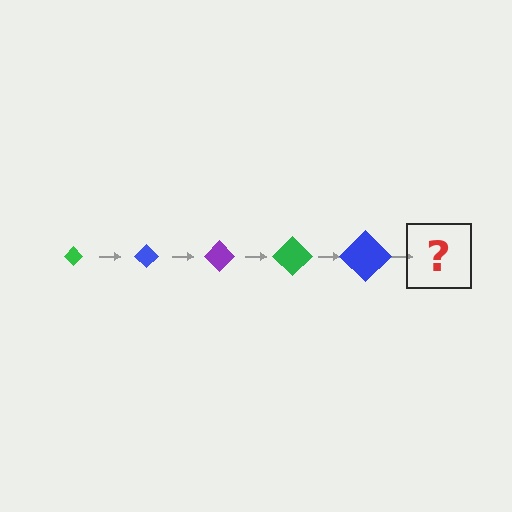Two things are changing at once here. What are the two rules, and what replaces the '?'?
The two rules are that the diamond grows larger each step and the color cycles through green, blue, and purple. The '?' should be a purple diamond, larger than the previous one.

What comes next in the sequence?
The next element should be a purple diamond, larger than the previous one.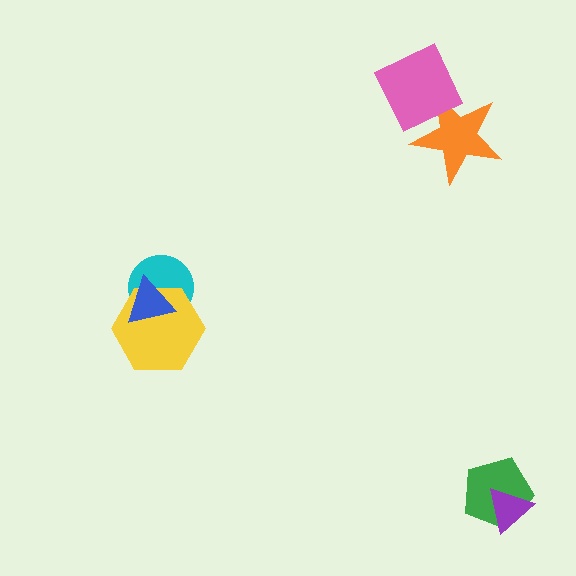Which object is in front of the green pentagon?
The purple triangle is in front of the green pentagon.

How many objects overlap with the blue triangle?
2 objects overlap with the blue triangle.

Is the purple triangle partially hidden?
No, no other shape covers it.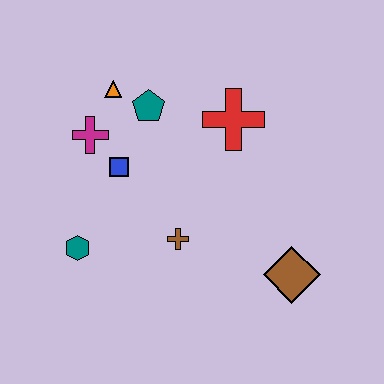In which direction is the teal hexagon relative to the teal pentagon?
The teal hexagon is below the teal pentagon.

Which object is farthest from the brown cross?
The orange triangle is farthest from the brown cross.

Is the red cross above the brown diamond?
Yes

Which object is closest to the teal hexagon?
The blue square is closest to the teal hexagon.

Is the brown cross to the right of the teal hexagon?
Yes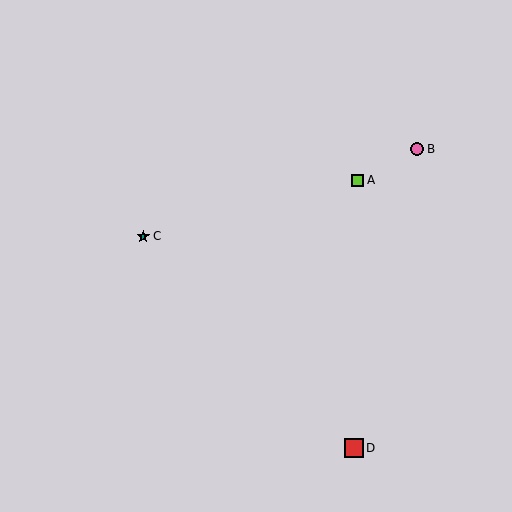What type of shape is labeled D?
Shape D is a red square.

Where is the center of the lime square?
The center of the lime square is at (358, 180).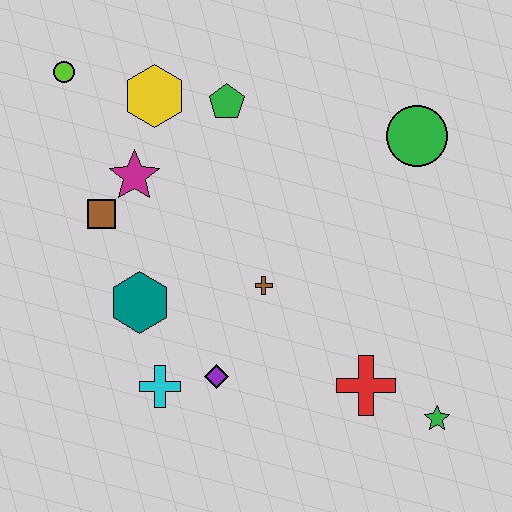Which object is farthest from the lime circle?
The green star is farthest from the lime circle.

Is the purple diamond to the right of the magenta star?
Yes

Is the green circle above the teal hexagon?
Yes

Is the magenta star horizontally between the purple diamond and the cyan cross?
No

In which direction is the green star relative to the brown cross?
The green star is to the right of the brown cross.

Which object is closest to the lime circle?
The yellow hexagon is closest to the lime circle.